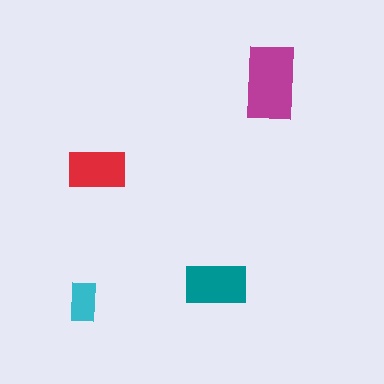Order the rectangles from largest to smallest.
the magenta one, the teal one, the red one, the cyan one.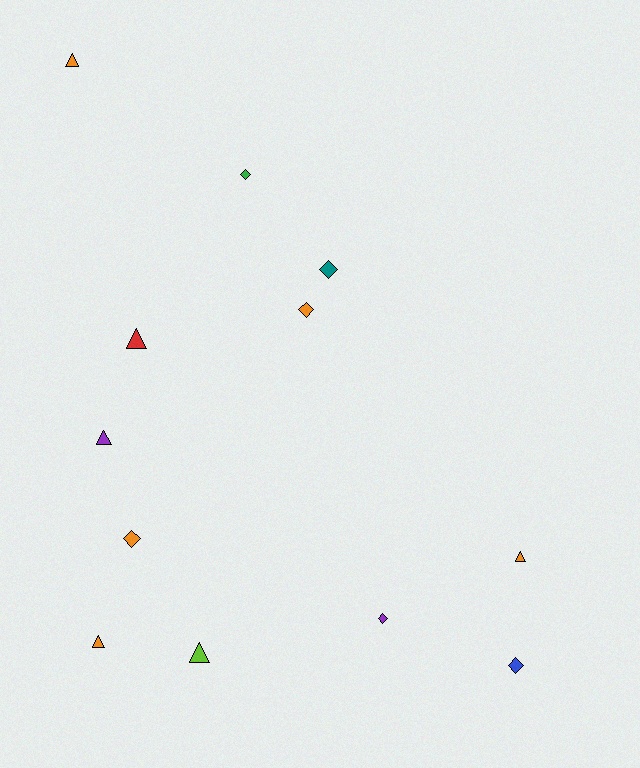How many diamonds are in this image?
There are 6 diamonds.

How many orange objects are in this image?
There are 5 orange objects.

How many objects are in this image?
There are 12 objects.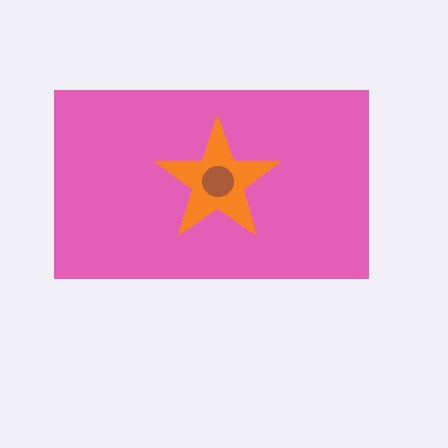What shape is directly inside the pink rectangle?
The orange star.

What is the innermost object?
The brown circle.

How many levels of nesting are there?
3.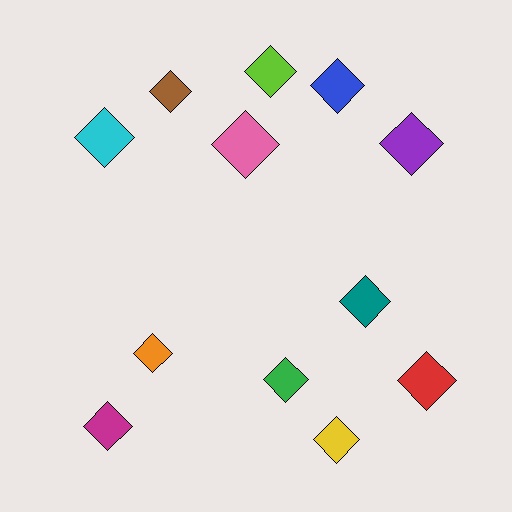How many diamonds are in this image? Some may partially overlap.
There are 12 diamonds.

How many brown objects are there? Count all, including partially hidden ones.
There is 1 brown object.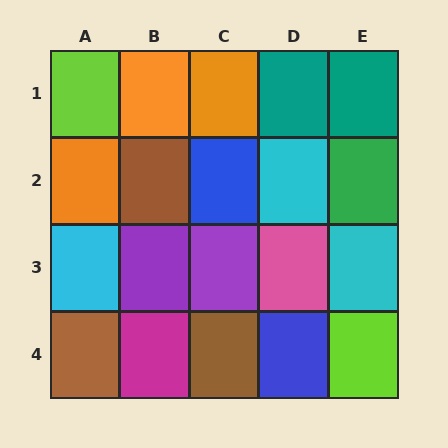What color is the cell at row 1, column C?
Orange.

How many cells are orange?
3 cells are orange.